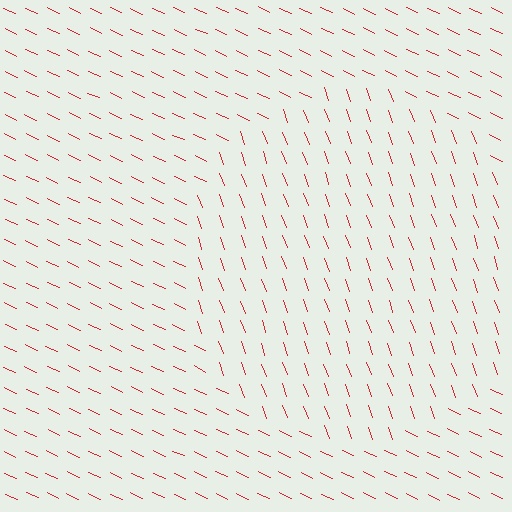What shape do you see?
I see a circle.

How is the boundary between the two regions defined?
The boundary is defined purely by a change in line orientation (approximately 45 degrees difference). All lines are the same color and thickness.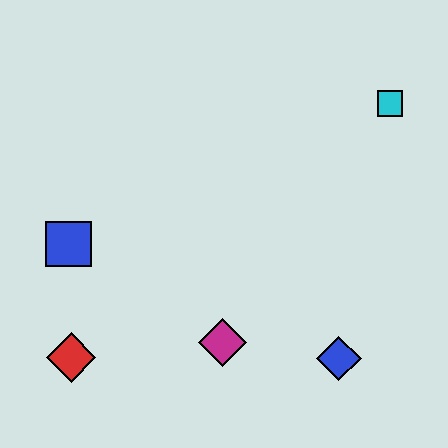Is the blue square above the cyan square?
No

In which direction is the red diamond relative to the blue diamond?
The red diamond is to the left of the blue diamond.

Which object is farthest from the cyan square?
The red diamond is farthest from the cyan square.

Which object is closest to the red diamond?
The blue square is closest to the red diamond.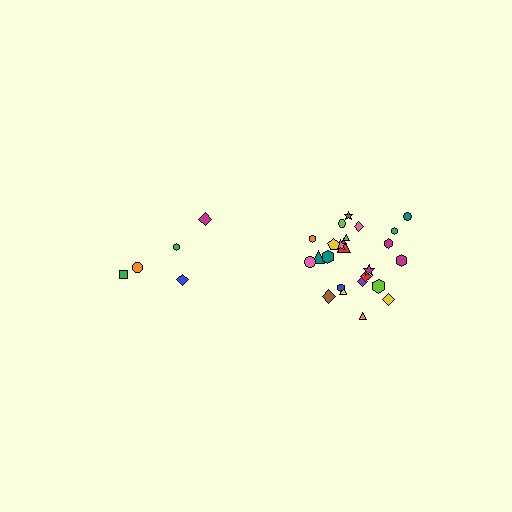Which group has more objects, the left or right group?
The right group.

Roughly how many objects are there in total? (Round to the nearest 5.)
Roughly 30 objects in total.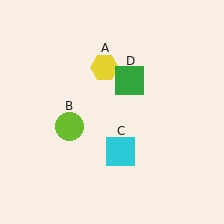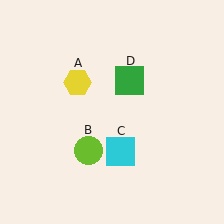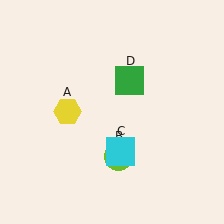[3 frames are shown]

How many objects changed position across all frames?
2 objects changed position: yellow hexagon (object A), lime circle (object B).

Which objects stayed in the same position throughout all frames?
Cyan square (object C) and green square (object D) remained stationary.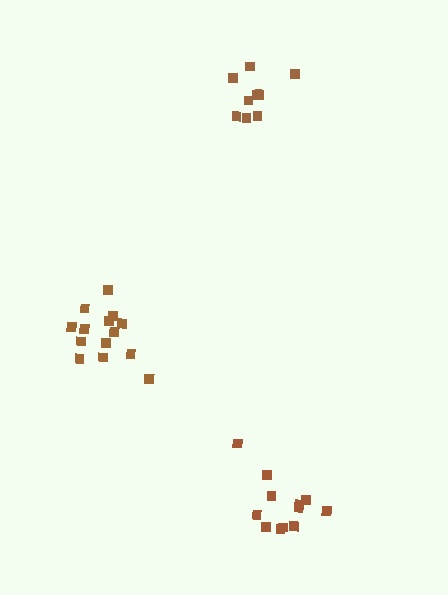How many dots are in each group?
Group 1: 12 dots, Group 2: 9 dots, Group 3: 14 dots (35 total).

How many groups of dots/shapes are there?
There are 3 groups.